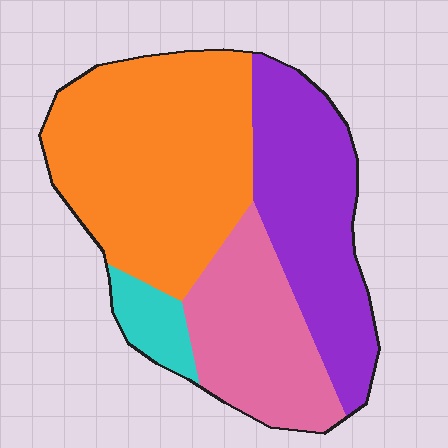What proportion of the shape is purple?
Purple takes up about one quarter (1/4) of the shape.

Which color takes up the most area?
Orange, at roughly 45%.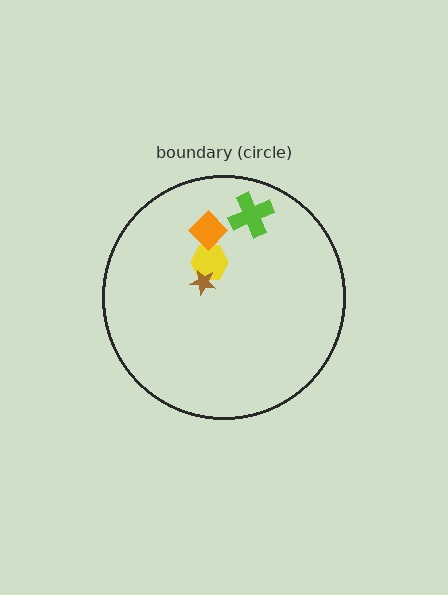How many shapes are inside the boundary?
4 inside, 0 outside.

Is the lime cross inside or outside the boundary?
Inside.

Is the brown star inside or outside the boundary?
Inside.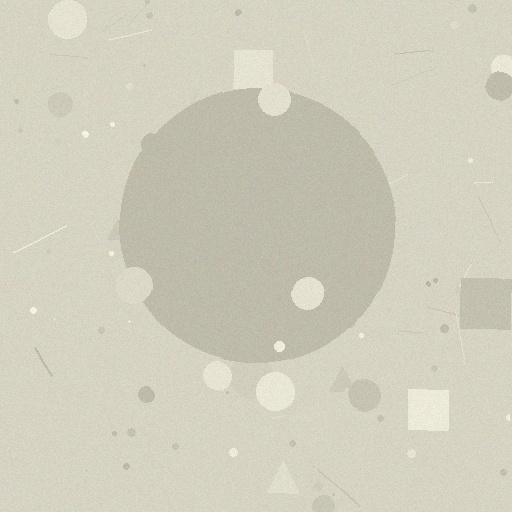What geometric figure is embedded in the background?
A circle is embedded in the background.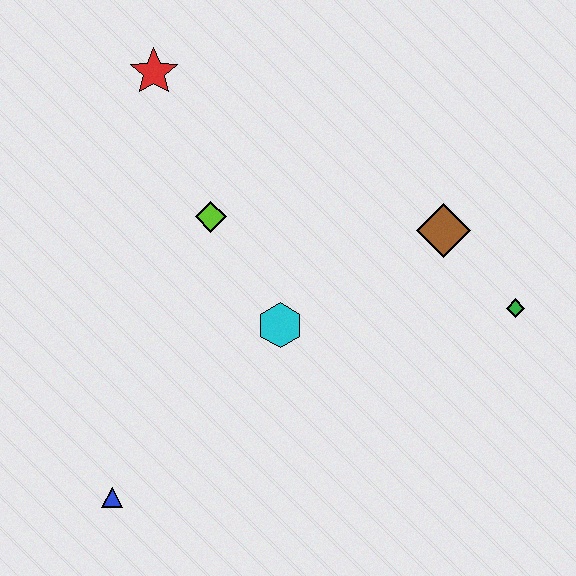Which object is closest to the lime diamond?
The cyan hexagon is closest to the lime diamond.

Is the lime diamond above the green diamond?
Yes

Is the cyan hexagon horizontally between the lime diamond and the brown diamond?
Yes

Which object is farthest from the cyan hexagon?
The red star is farthest from the cyan hexagon.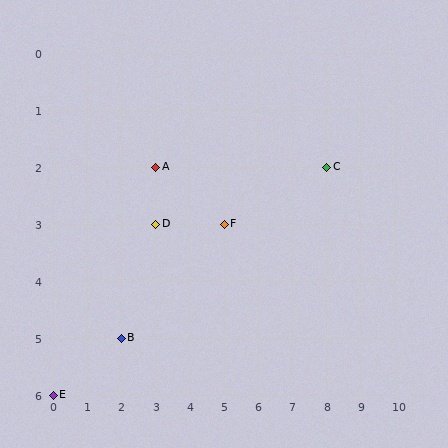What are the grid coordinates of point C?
Point C is at grid coordinates (8, 2).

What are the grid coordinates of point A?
Point A is at grid coordinates (3, 2).